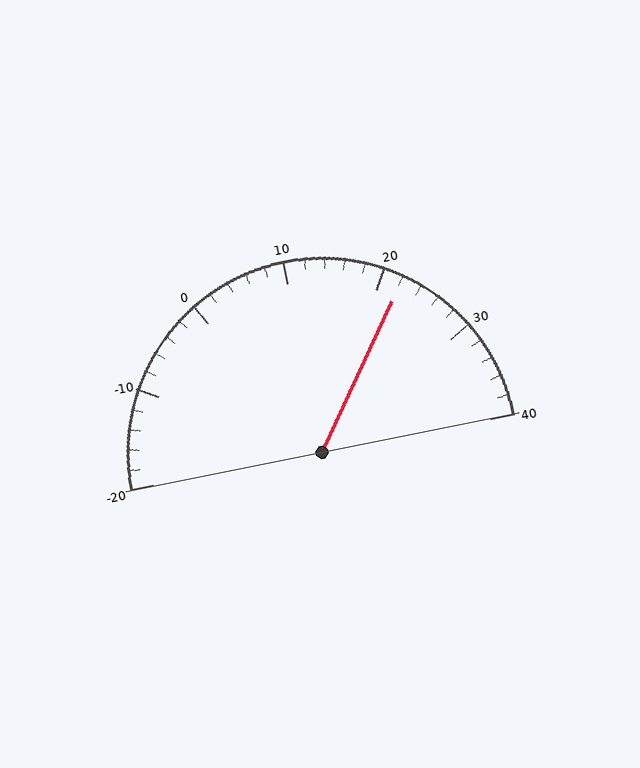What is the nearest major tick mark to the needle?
The nearest major tick mark is 20.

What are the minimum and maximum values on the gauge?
The gauge ranges from -20 to 40.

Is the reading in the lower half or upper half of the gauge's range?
The reading is in the upper half of the range (-20 to 40).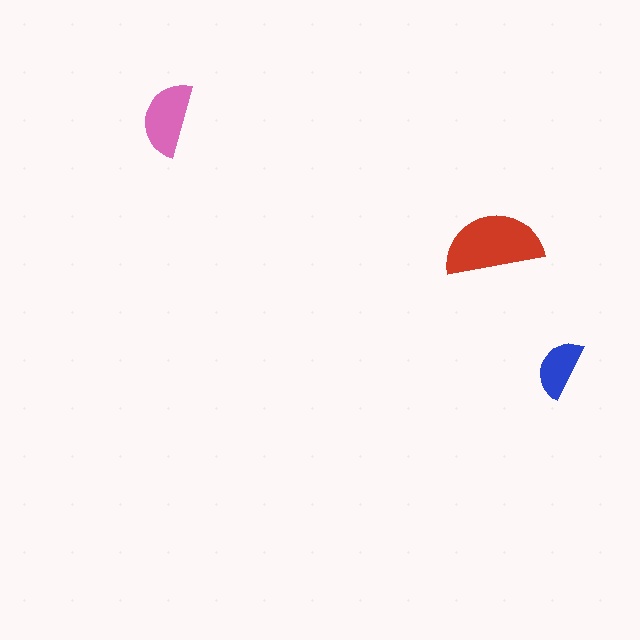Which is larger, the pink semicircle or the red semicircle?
The red one.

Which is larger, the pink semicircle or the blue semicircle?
The pink one.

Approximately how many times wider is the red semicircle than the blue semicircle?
About 1.5 times wider.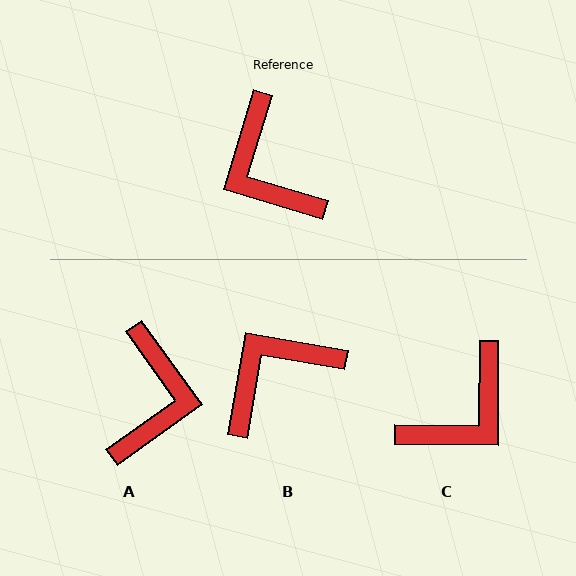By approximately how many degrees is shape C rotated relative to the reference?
Approximately 107 degrees counter-clockwise.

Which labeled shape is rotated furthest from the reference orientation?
A, about 143 degrees away.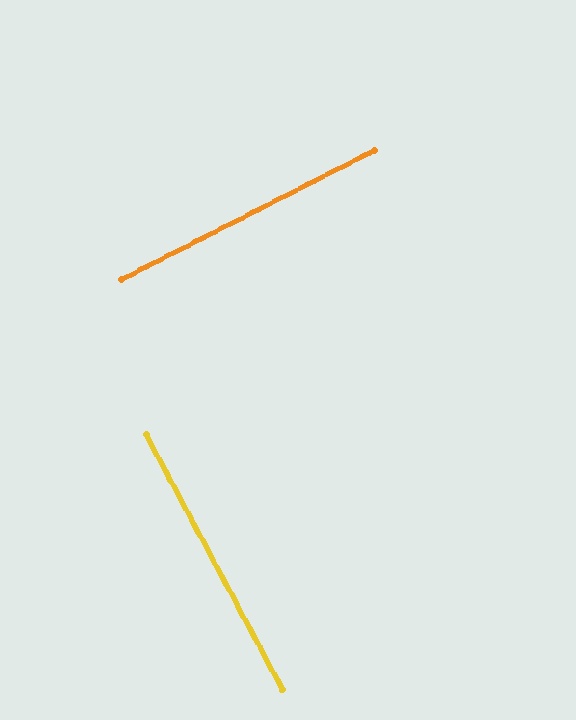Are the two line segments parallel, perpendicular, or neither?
Perpendicular — they meet at approximately 89°.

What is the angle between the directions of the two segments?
Approximately 89 degrees.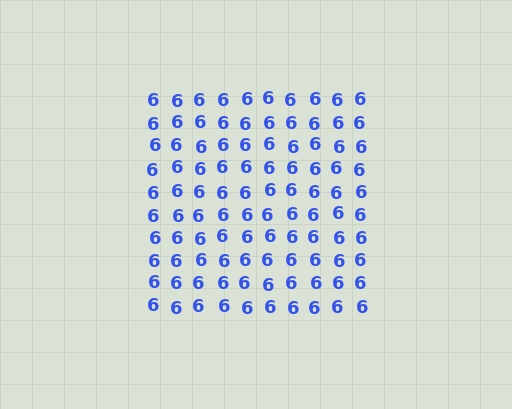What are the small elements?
The small elements are digit 6's.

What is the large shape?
The large shape is a square.